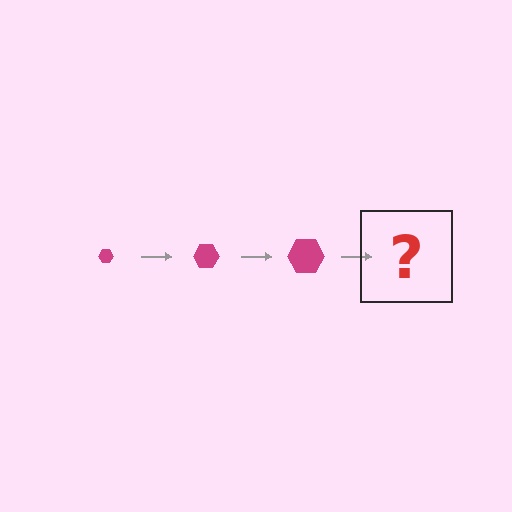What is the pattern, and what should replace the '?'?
The pattern is that the hexagon gets progressively larger each step. The '?' should be a magenta hexagon, larger than the previous one.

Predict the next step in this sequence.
The next step is a magenta hexagon, larger than the previous one.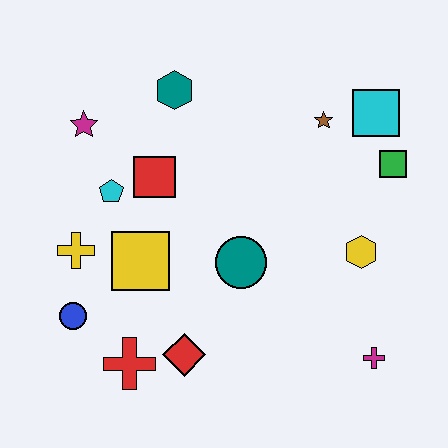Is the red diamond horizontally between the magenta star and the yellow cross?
No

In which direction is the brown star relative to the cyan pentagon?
The brown star is to the right of the cyan pentagon.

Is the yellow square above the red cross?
Yes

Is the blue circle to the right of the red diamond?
No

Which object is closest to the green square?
The cyan square is closest to the green square.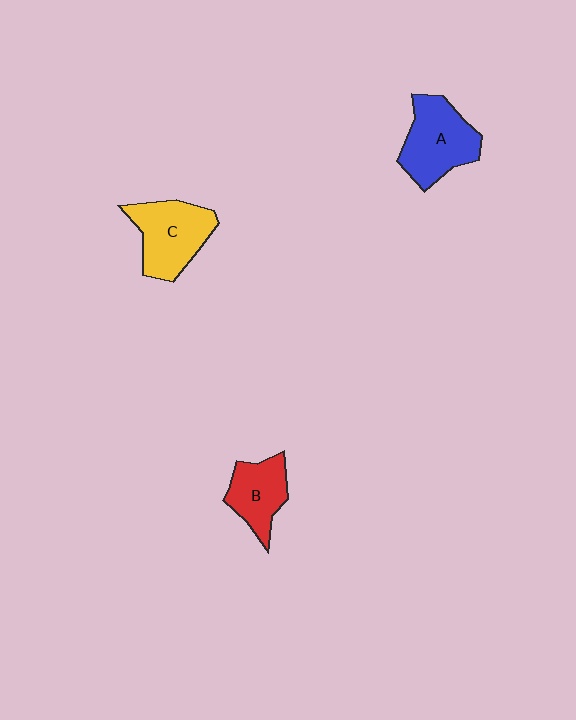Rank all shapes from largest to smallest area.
From largest to smallest: A (blue), C (yellow), B (red).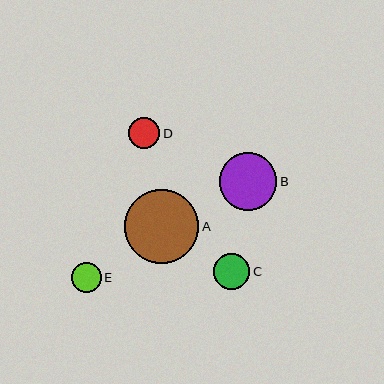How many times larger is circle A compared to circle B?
Circle A is approximately 1.3 times the size of circle B.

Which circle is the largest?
Circle A is the largest with a size of approximately 74 pixels.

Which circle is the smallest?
Circle E is the smallest with a size of approximately 30 pixels.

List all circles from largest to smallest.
From largest to smallest: A, B, C, D, E.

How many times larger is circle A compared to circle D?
Circle A is approximately 2.4 times the size of circle D.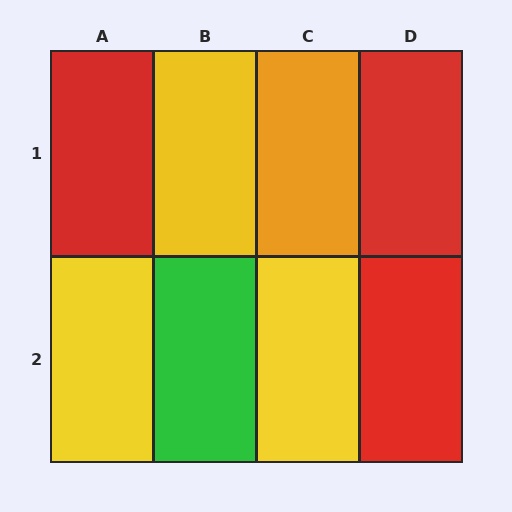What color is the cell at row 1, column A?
Red.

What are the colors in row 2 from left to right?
Yellow, green, yellow, red.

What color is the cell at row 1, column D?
Red.